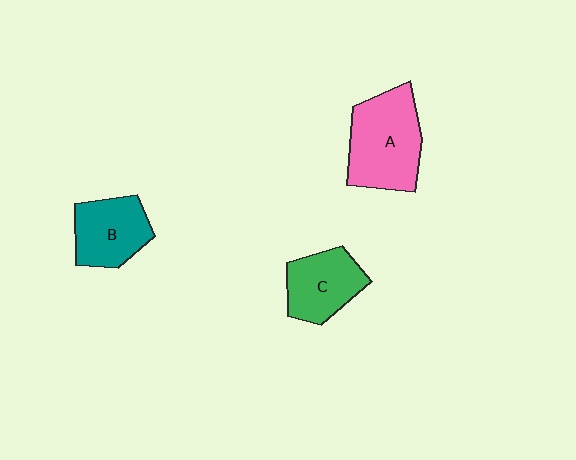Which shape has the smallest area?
Shape C (green).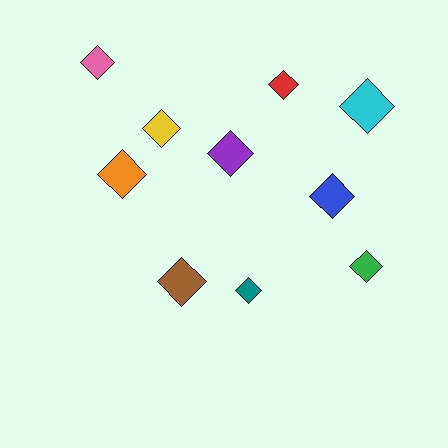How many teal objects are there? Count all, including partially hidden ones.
There is 1 teal object.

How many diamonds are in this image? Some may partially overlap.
There are 10 diamonds.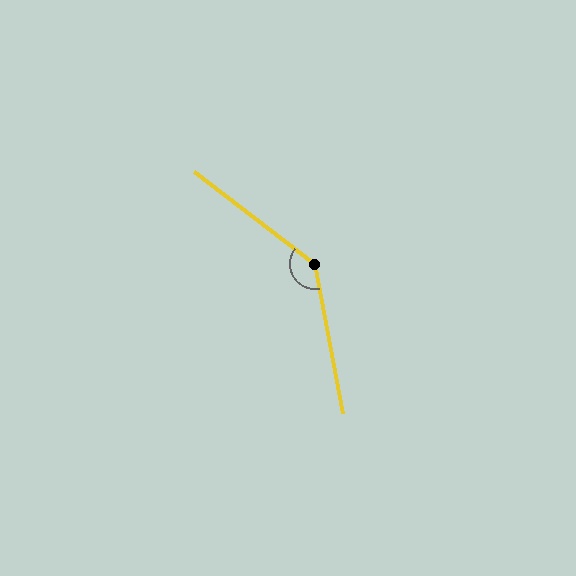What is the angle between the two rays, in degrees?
Approximately 138 degrees.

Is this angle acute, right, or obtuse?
It is obtuse.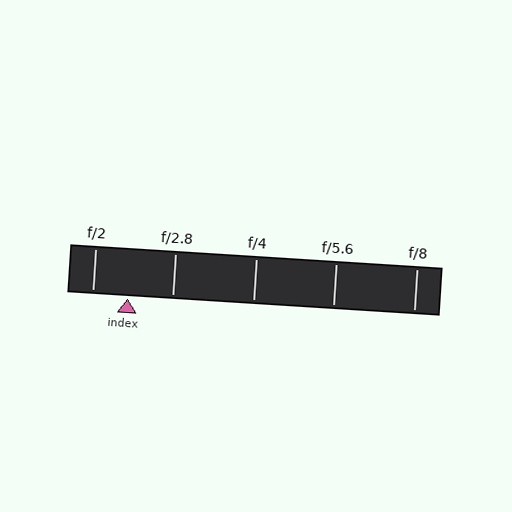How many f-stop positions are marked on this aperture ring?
There are 5 f-stop positions marked.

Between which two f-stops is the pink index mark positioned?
The index mark is between f/2 and f/2.8.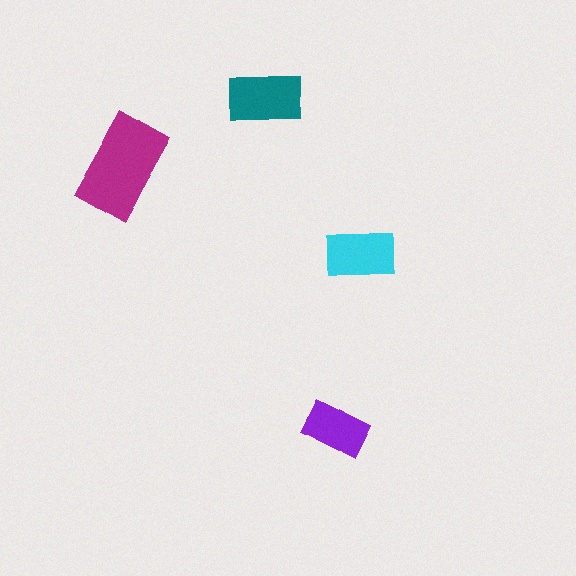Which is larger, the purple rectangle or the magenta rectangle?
The magenta one.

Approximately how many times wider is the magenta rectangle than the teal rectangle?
About 1.5 times wider.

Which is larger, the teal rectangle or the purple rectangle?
The teal one.